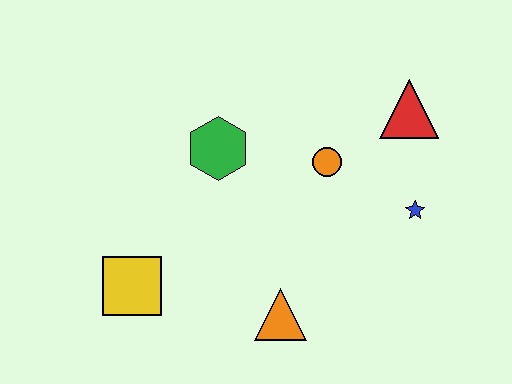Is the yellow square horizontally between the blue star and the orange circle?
No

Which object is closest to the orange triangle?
The yellow square is closest to the orange triangle.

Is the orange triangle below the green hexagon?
Yes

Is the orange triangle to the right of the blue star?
No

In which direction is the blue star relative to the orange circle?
The blue star is to the right of the orange circle.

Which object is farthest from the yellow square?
The red triangle is farthest from the yellow square.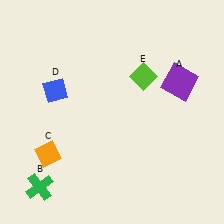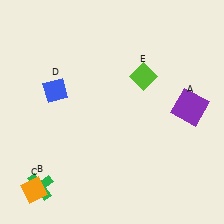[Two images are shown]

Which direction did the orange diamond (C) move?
The orange diamond (C) moved down.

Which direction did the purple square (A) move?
The purple square (A) moved down.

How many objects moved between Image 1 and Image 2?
2 objects moved between the two images.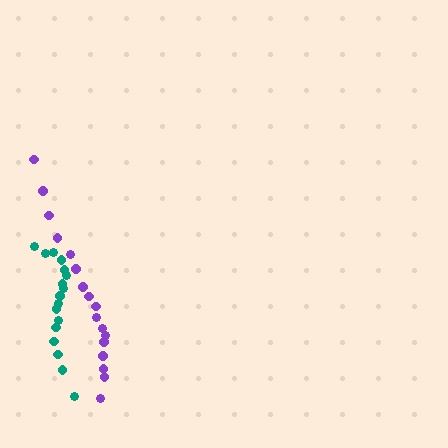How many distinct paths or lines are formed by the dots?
There are 2 distinct paths.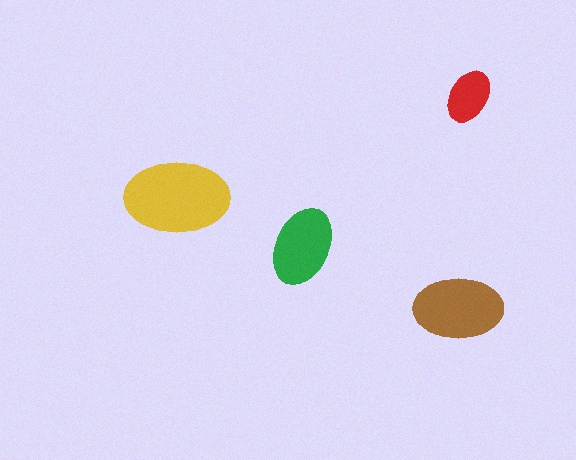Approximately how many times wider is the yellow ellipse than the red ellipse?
About 2 times wider.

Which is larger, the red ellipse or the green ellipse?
The green one.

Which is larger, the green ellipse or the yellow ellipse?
The yellow one.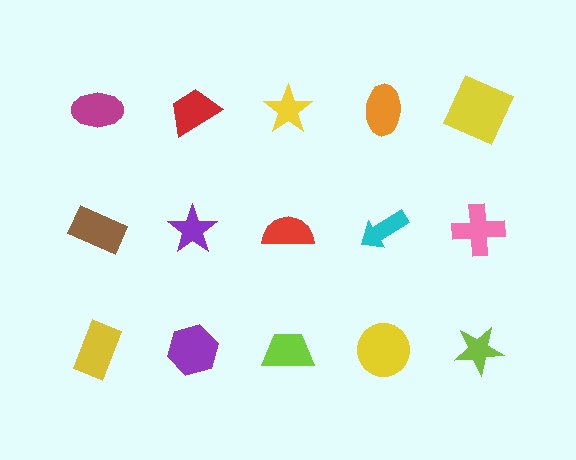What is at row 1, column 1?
A magenta ellipse.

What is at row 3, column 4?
A yellow circle.